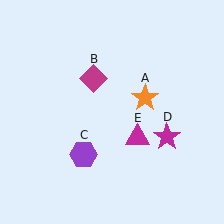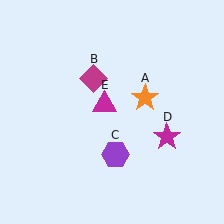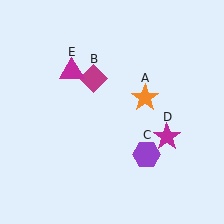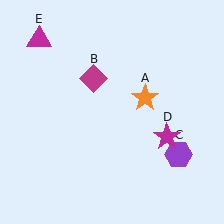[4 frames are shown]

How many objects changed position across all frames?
2 objects changed position: purple hexagon (object C), magenta triangle (object E).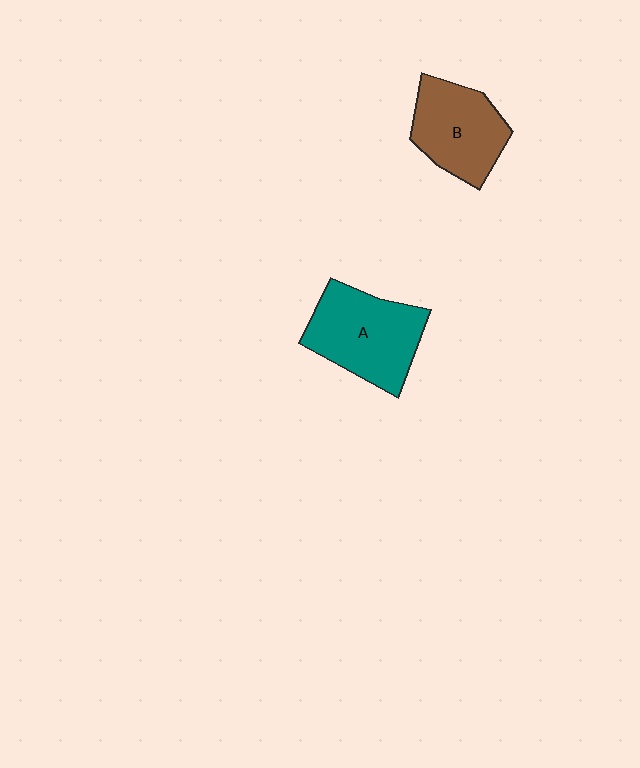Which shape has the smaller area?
Shape B (brown).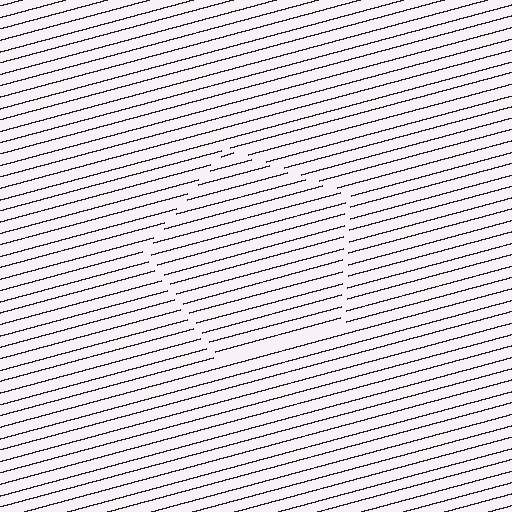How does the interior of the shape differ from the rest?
The interior of the shape contains the same grating, shifted by half a period — the contour is defined by the phase discontinuity where line-ends from the inner and outer gratings abut.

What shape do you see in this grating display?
An illusory pentagon. The interior of the shape contains the same grating, shifted by half a period — the contour is defined by the phase discontinuity where line-ends from the inner and outer gratings abut.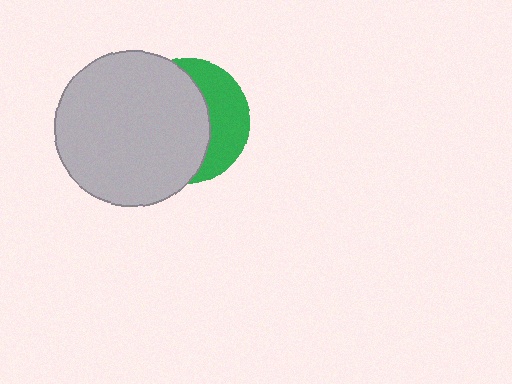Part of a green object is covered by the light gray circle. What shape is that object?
It is a circle.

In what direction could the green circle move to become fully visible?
The green circle could move right. That would shift it out from behind the light gray circle entirely.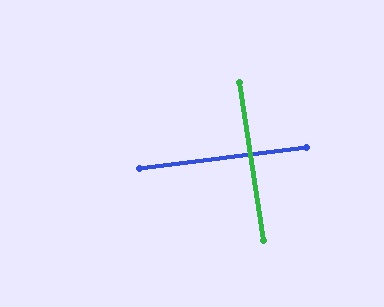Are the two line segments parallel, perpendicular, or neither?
Perpendicular — they meet at approximately 89°.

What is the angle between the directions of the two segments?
Approximately 89 degrees.